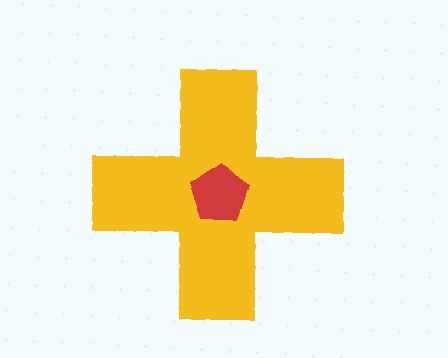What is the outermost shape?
The yellow cross.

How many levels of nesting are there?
2.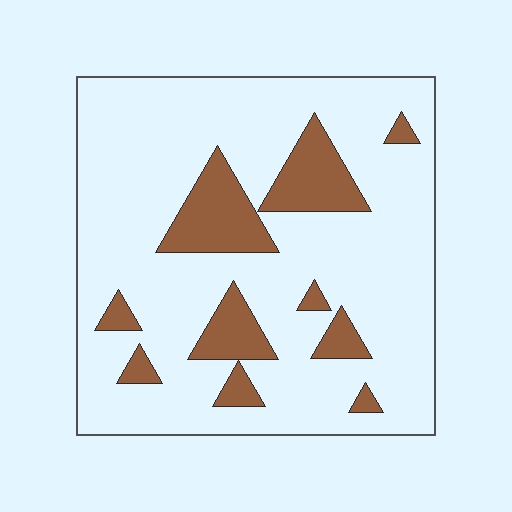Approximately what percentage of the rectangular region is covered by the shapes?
Approximately 20%.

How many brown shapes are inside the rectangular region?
10.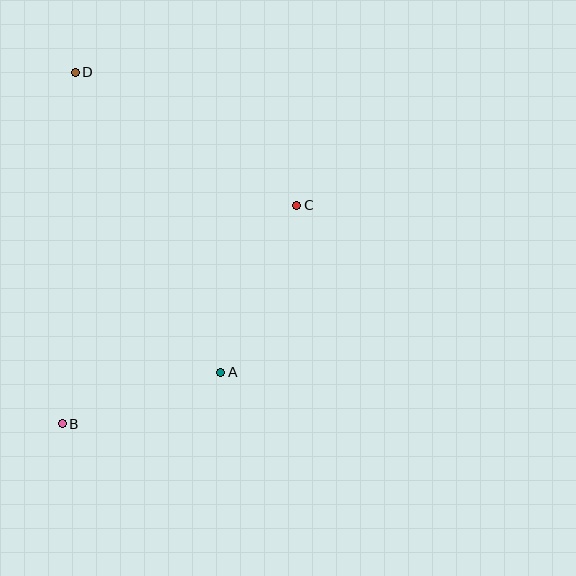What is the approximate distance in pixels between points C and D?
The distance between C and D is approximately 258 pixels.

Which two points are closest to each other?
Points A and B are closest to each other.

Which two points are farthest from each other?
Points B and D are farthest from each other.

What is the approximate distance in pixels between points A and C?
The distance between A and C is approximately 184 pixels.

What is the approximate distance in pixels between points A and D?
The distance between A and D is approximately 334 pixels.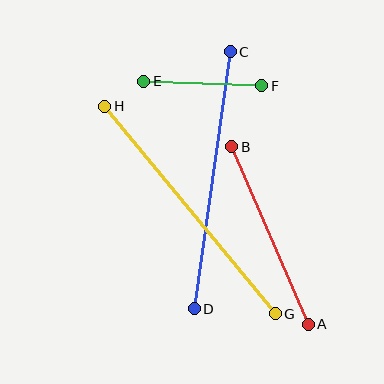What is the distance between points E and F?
The distance is approximately 118 pixels.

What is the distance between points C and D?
The distance is approximately 259 pixels.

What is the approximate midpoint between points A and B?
The midpoint is at approximately (270, 235) pixels.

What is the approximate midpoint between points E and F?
The midpoint is at approximately (203, 84) pixels.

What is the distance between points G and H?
The distance is approximately 268 pixels.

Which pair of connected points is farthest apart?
Points G and H are farthest apart.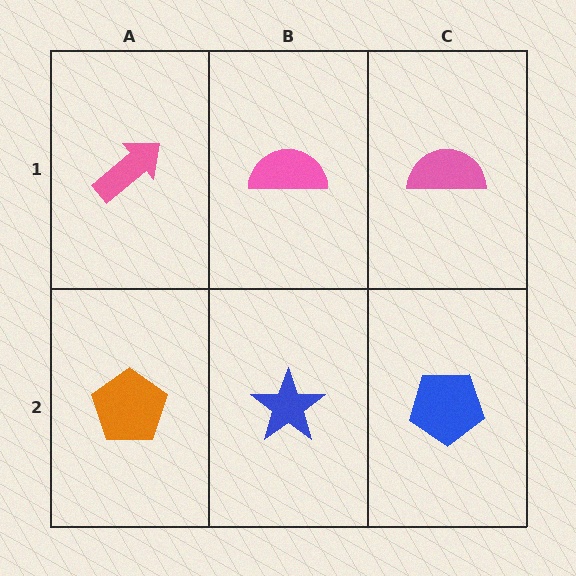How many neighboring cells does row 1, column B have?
3.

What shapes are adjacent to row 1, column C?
A blue pentagon (row 2, column C), a pink semicircle (row 1, column B).